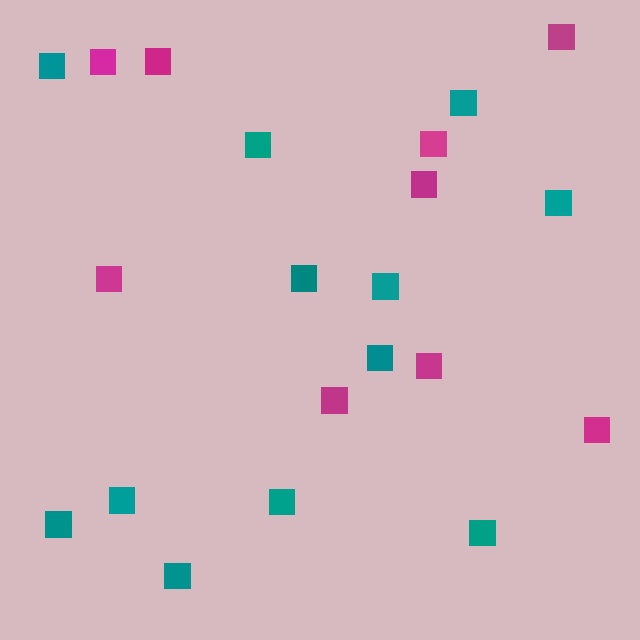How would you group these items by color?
There are 2 groups: one group of teal squares (12) and one group of magenta squares (9).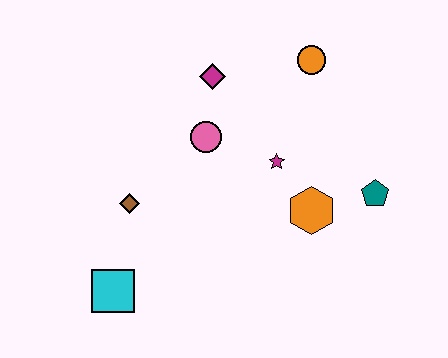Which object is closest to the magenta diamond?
The pink circle is closest to the magenta diamond.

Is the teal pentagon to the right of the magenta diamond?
Yes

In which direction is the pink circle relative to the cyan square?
The pink circle is above the cyan square.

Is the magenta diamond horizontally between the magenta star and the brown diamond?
Yes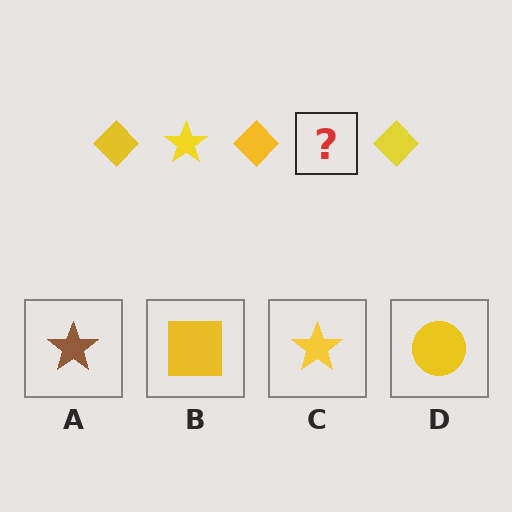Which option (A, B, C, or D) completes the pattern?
C.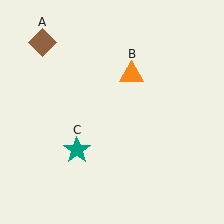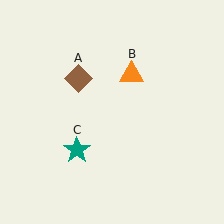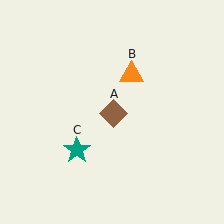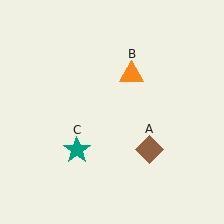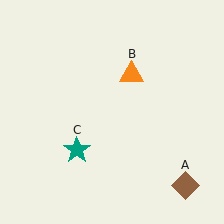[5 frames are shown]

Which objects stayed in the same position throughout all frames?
Orange triangle (object B) and teal star (object C) remained stationary.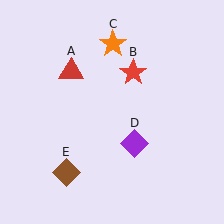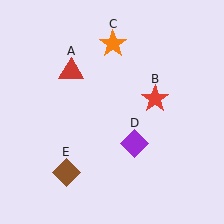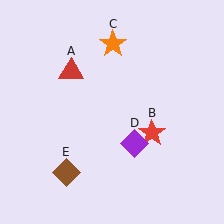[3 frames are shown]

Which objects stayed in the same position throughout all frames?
Red triangle (object A) and orange star (object C) and purple diamond (object D) and brown diamond (object E) remained stationary.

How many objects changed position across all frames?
1 object changed position: red star (object B).